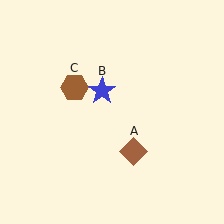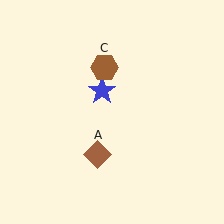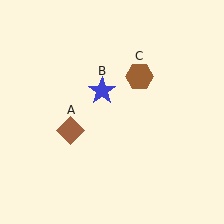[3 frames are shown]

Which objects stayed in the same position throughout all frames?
Blue star (object B) remained stationary.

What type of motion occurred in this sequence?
The brown diamond (object A), brown hexagon (object C) rotated clockwise around the center of the scene.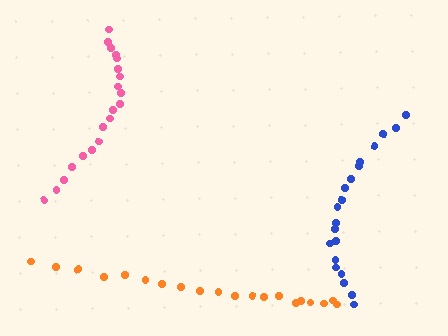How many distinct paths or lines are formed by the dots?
There are 3 distinct paths.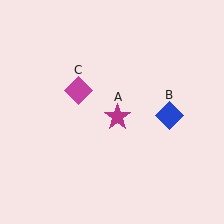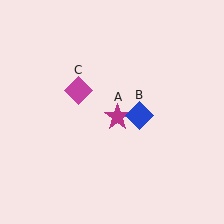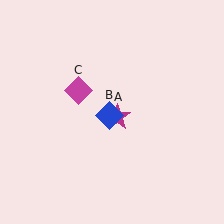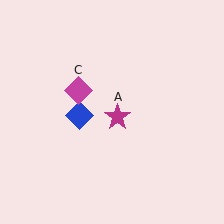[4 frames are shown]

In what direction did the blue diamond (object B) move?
The blue diamond (object B) moved left.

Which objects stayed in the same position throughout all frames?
Magenta star (object A) and magenta diamond (object C) remained stationary.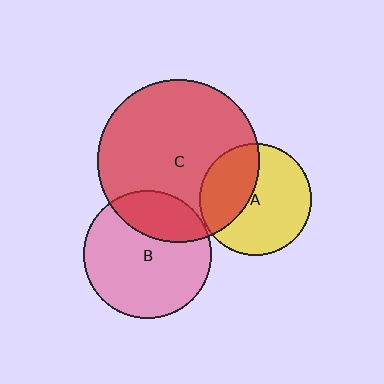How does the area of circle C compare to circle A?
Approximately 2.1 times.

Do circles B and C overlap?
Yes.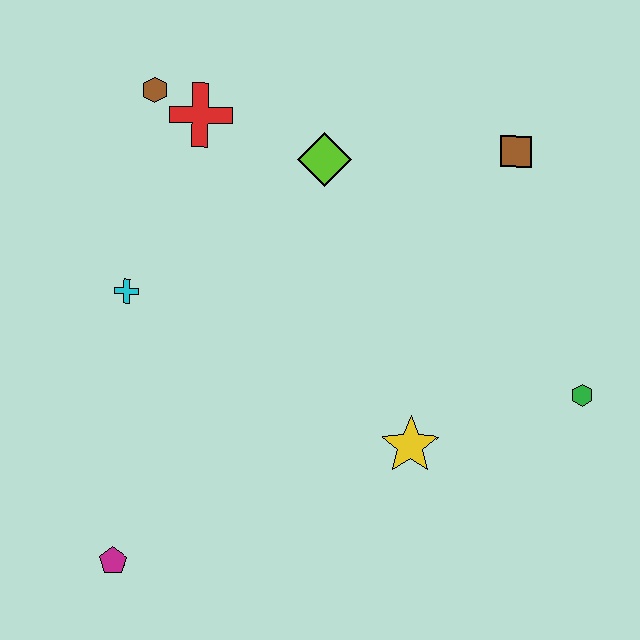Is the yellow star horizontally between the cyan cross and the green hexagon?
Yes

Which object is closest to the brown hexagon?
The red cross is closest to the brown hexagon.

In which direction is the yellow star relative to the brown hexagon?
The yellow star is below the brown hexagon.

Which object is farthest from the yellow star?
The brown hexagon is farthest from the yellow star.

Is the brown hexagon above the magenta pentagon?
Yes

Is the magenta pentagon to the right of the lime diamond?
No